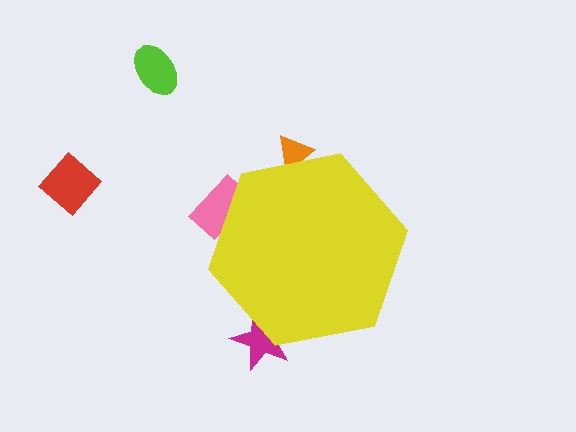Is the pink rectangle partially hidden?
Yes, the pink rectangle is partially hidden behind the yellow hexagon.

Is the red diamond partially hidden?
No, the red diamond is fully visible.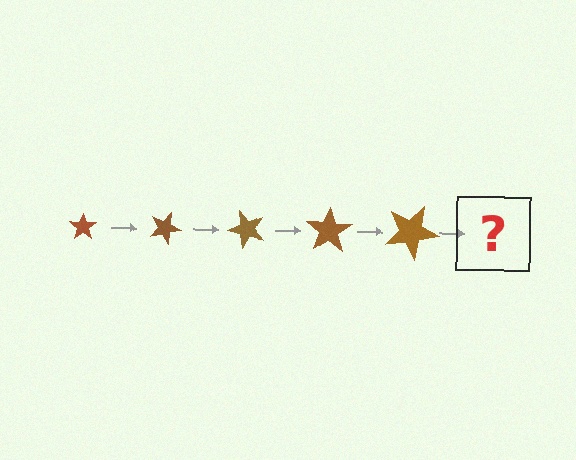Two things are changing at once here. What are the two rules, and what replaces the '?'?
The two rules are that the star grows larger each step and it rotates 25 degrees each step. The '?' should be a star, larger than the previous one and rotated 125 degrees from the start.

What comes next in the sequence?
The next element should be a star, larger than the previous one and rotated 125 degrees from the start.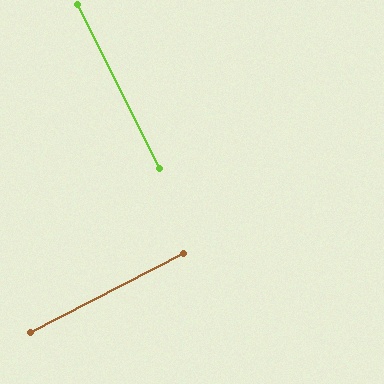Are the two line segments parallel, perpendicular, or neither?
Perpendicular — they meet at approximately 89°.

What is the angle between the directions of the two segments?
Approximately 89 degrees.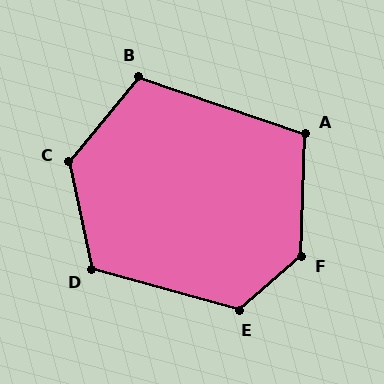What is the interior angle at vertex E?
Approximately 124 degrees (obtuse).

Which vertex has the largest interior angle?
F, at approximately 132 degrees.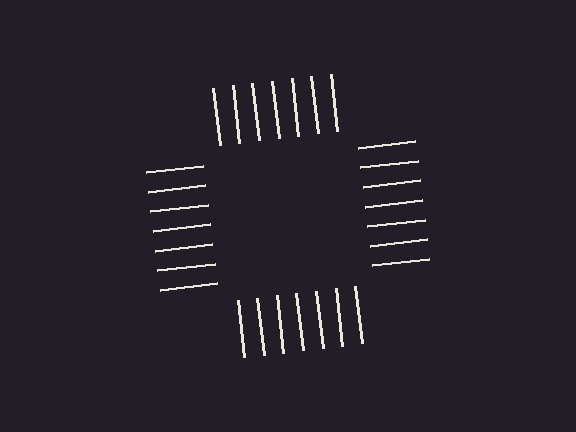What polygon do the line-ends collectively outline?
An illusory square — the line segments terminate on its edges but no continuous stroke is drawn.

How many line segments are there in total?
28 — 7 along each of the 4 edges.